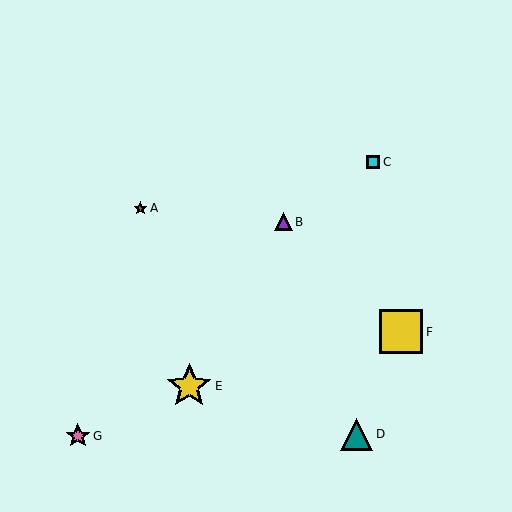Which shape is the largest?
The yellow star (labeled E) is the largest.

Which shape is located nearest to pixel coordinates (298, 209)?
The purple triangle (labeled B) at (283, 222) is nearest to that location.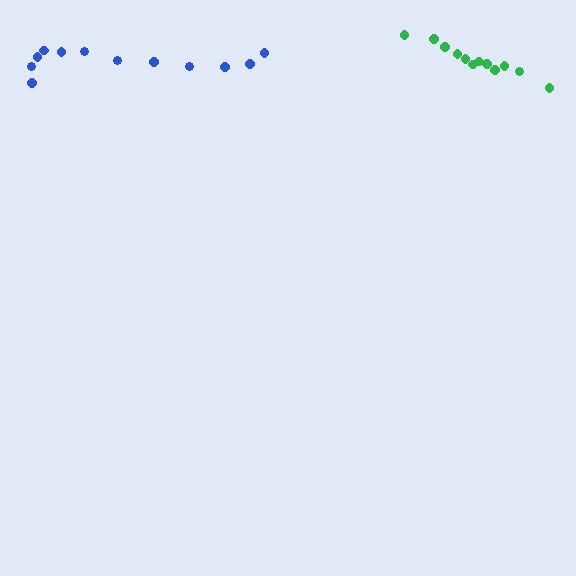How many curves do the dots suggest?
There are 2 distinct paths.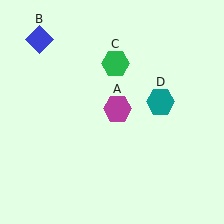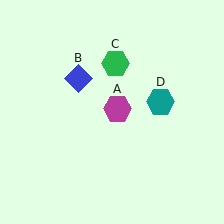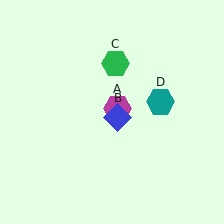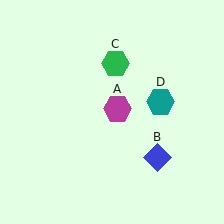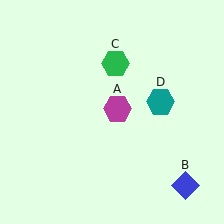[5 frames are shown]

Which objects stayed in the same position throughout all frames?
Magenta hexagon (object A) and green hexagon (object C) and teal hexagon (object D) remained stationary.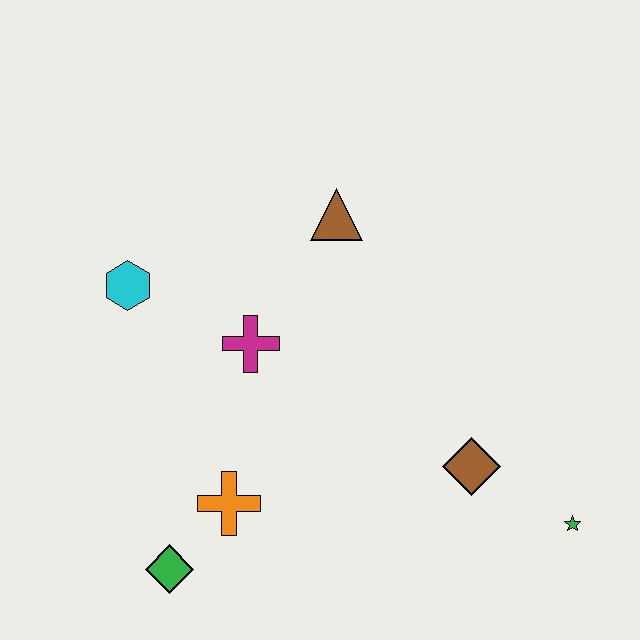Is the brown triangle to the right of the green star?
No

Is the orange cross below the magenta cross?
Yes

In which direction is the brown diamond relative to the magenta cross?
The brown diamond is to the right of the magenta cross.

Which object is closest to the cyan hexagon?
The magenta cross is closest to the cyan hexagon.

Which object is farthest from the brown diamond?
The cyan hexagon is farthest from the brown diamond.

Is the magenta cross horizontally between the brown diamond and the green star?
No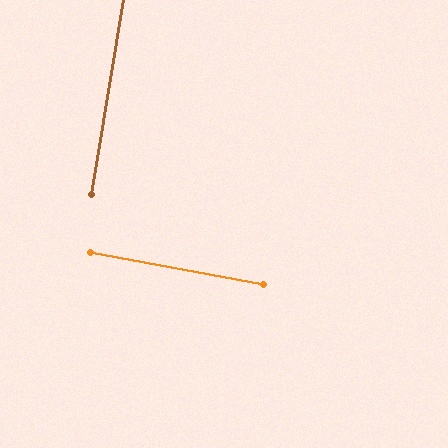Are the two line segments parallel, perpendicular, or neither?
Perpendicular — they meet at approximately 89°.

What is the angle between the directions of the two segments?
Approximately 89 degrees.